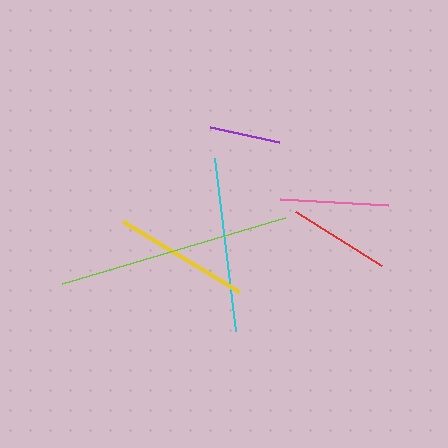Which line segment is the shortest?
The purple line is the shortest at approximately 71 pixels.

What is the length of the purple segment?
The purple segment is approximately 71 pixels long.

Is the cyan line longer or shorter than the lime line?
The lime line is longer than the cyan line.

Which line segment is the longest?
The lime line is the longest at approximately 232 pixels.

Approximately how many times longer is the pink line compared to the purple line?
The pink line is approximately 1.5 times the length of the purple line.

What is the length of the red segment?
The red segment is approximately 102 pixels long.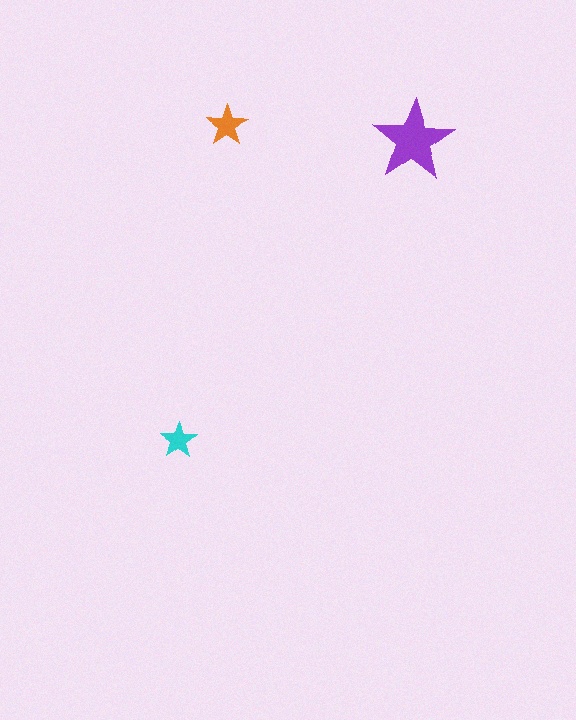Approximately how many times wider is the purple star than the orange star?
About 2 times wider.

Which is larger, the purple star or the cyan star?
The purple one.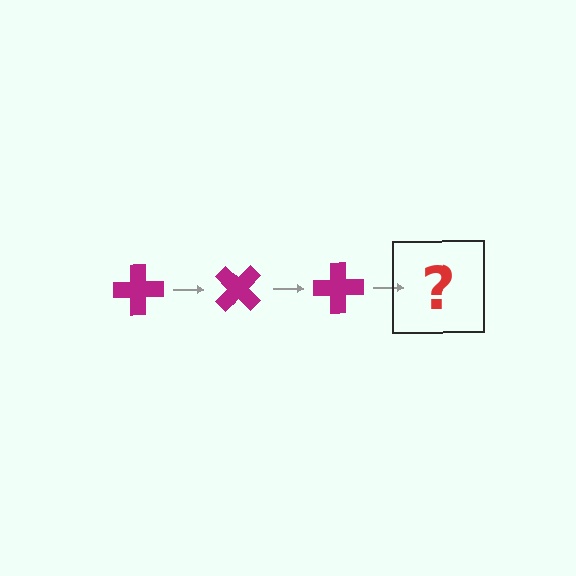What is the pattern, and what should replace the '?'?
The pattern is that the cross rotates 45 degrees each step. The '?' should be a magenta cross rotated 135 degrees.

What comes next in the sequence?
The next element should be a magenta cross rotated 135 degrees.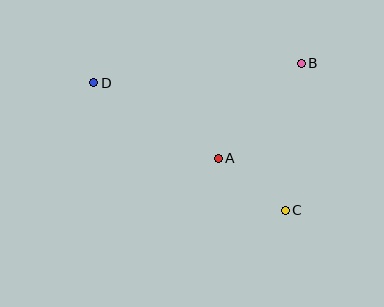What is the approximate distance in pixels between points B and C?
The distance between B and C is approximately 148 pixels.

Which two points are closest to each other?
Points A and C are closest to each other.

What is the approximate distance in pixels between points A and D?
The distance between A and D is approximately 146 pixels.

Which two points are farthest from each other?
Points C and D are farthest from each other.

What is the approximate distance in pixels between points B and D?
The distance between B and D is approximately 209 pixels.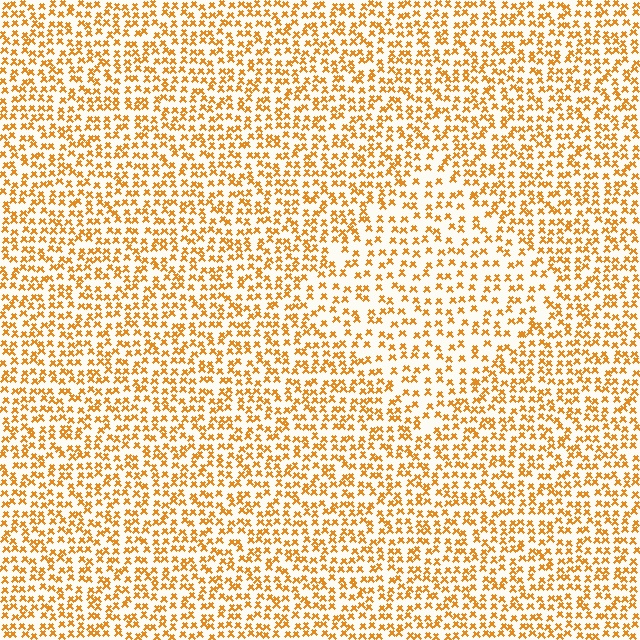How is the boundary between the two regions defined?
The boundary is defined by a change in element density (approximately 1.6x ratio). All elements are the same color, size, and shape.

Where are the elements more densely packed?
The elements are more densely packed outside the diamond boundary.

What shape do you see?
I see a diamond.